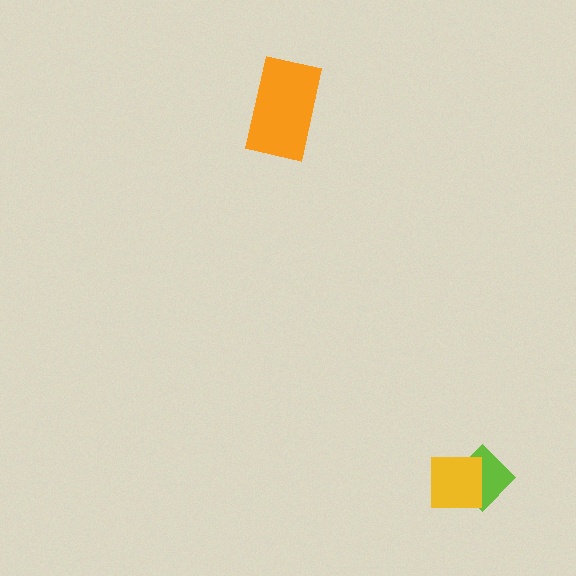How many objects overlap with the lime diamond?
1 object overlaps with the lime diamond.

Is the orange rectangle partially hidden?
No, no other shape covers it.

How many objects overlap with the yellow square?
1 object overlaps with the yellow square.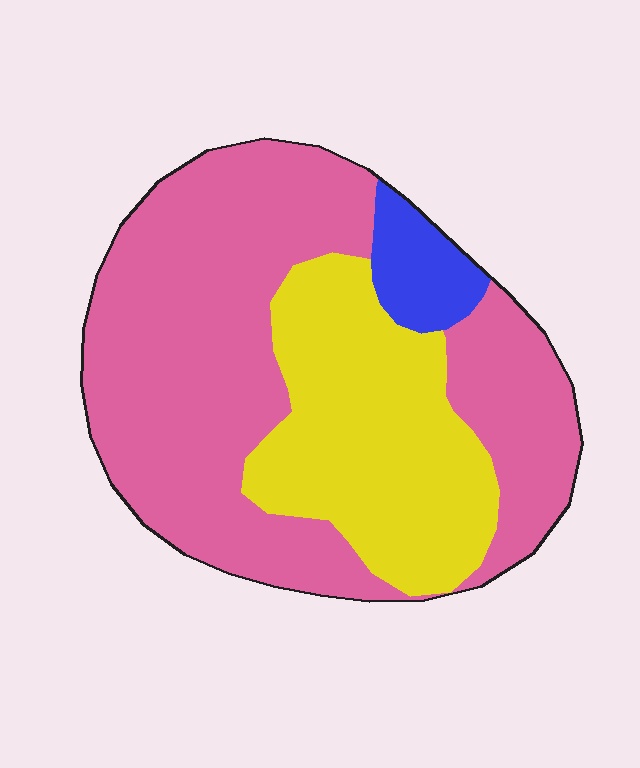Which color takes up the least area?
Blue, at roughly 5%.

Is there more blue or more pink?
Pink.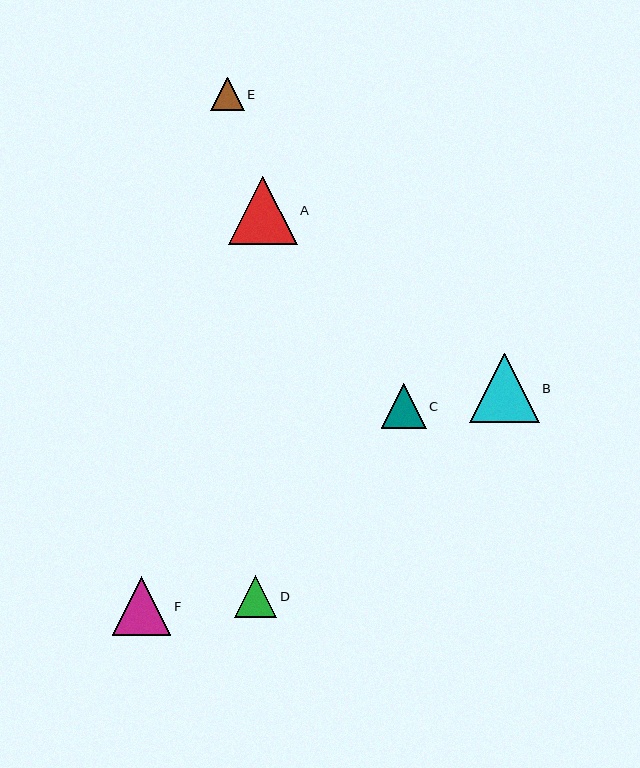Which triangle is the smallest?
Triangle E is the smallest with a size of approximately 34 pixels.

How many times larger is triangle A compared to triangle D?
Triangle A is approximately 1.6 times the size of triangle D.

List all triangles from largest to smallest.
From largest to smallest: B, A, F, C, D, E.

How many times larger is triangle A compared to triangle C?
Triangle A is approximately 1.5 times the size of triangle C.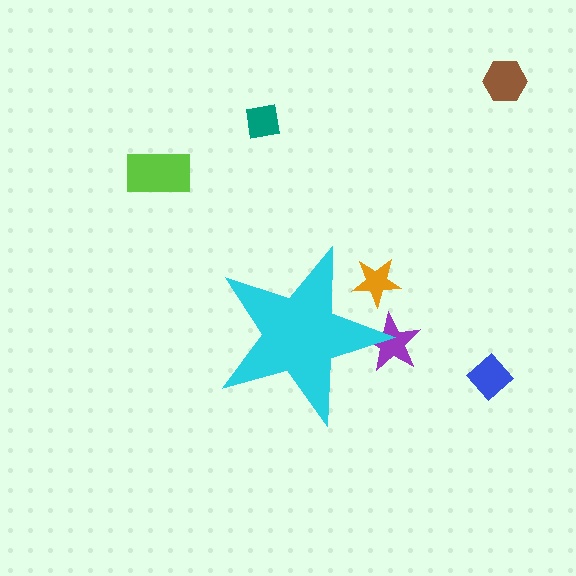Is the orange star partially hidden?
Yes, the orange star is partially hidden behind the cyan star.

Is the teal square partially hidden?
No, the teal square is fully visible.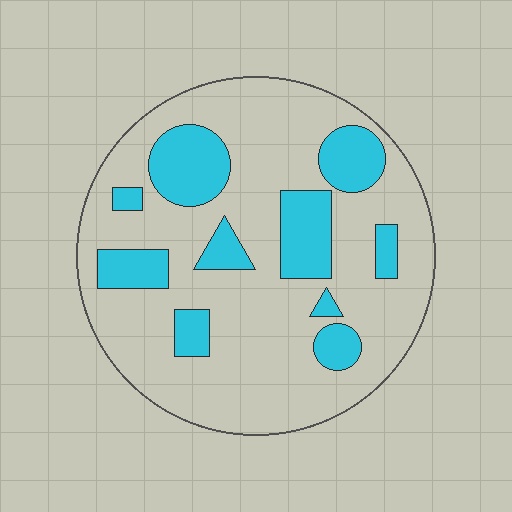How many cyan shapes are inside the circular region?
10.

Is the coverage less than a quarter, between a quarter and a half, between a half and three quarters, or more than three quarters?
Less than a quarter.